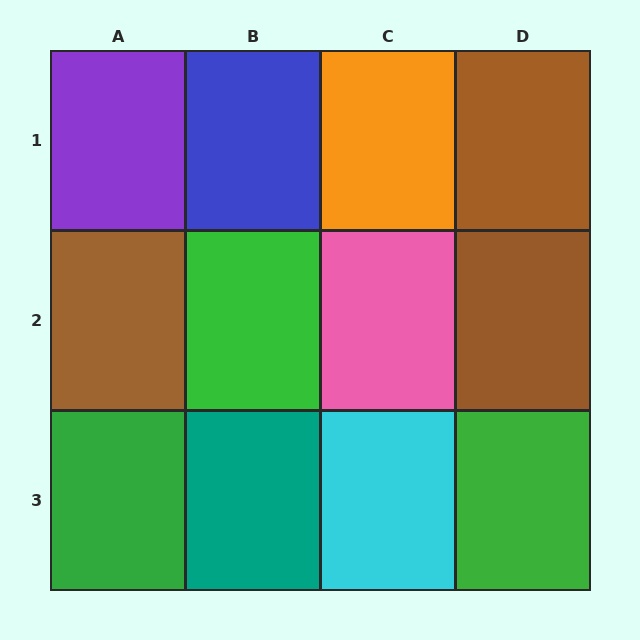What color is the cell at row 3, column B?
Teal.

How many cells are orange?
1 cell is orange.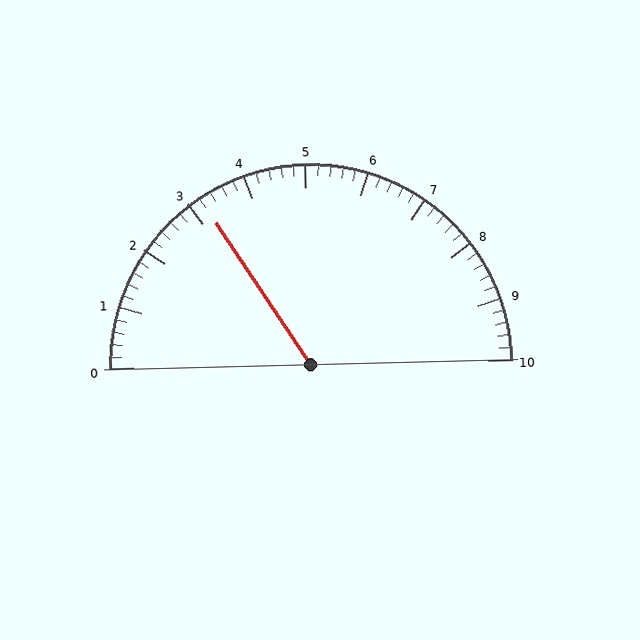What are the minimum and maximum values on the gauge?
The gauge ranges from 0 to 10.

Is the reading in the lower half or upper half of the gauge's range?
The reading is in the lower half of the range (0 to 10).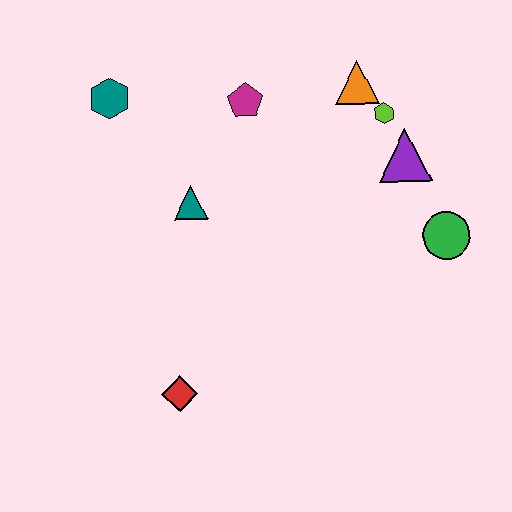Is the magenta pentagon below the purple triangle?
No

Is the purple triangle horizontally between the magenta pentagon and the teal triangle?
No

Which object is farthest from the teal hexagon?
The green circle is farthest from the teal hexagon.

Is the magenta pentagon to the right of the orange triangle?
No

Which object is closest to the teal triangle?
The magenta pentagon is closest to the teal triangle.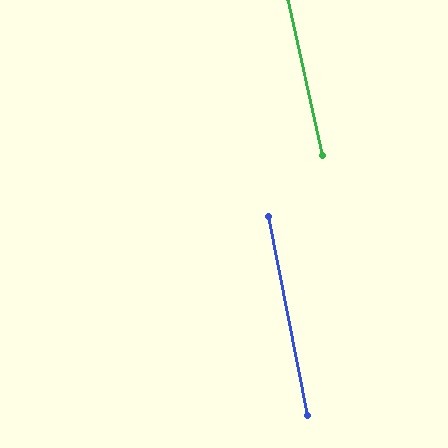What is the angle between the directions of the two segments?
Approximately 2 degrees.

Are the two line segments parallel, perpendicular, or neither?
Parallel — their directions differ by only 1.5°.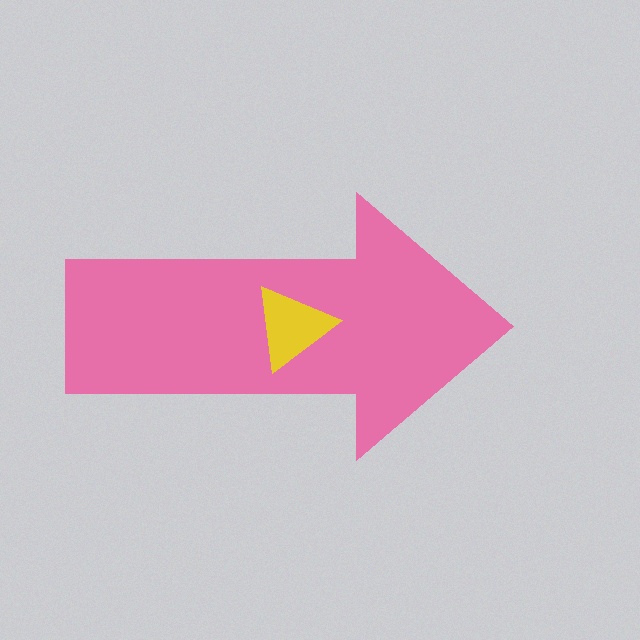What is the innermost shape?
The yellow triangle.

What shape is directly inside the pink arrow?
The yellow triangle.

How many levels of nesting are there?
2.